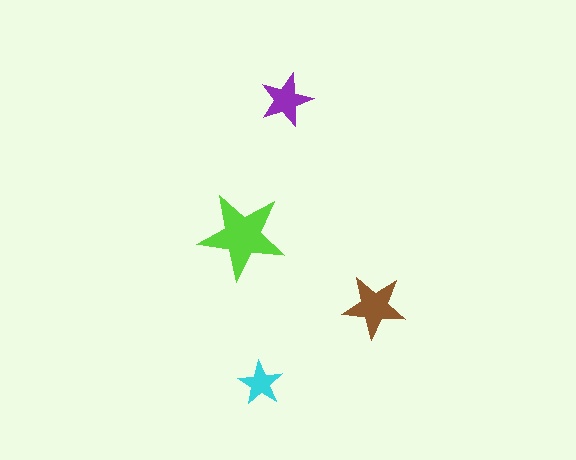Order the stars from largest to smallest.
the lime one, the brown one, the purple one, the cyan one.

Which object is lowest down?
The cyan star is bottommost.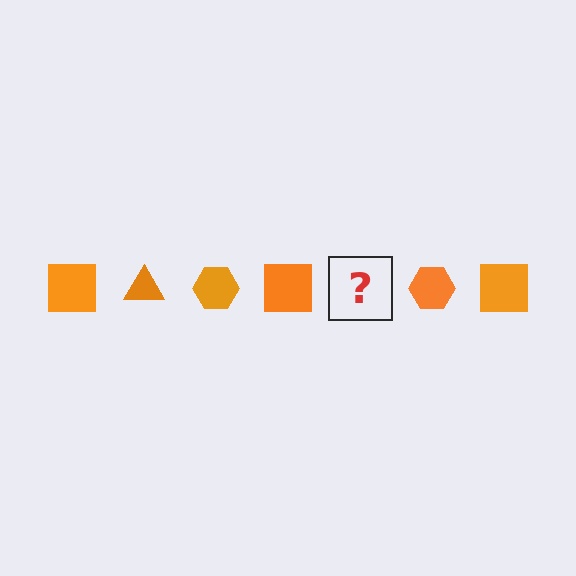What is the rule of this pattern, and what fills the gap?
The rule is that the pattern cycles through square, triangle, hexagon shapes in orange. The gap should be filled with an orange triangle.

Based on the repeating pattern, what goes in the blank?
The blank should be an orange triangle.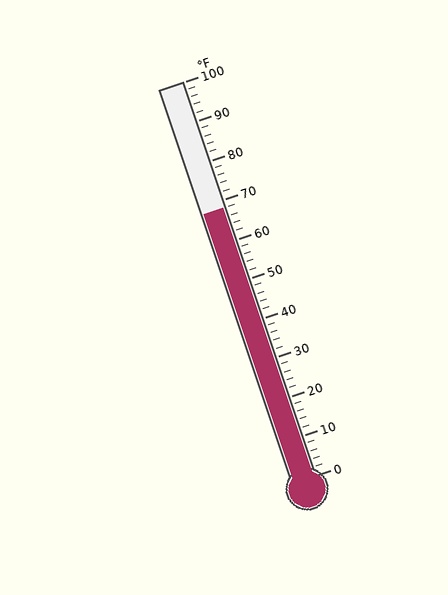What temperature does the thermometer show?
The thermometer shows approximately 68°F.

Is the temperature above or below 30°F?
The temperature is above 30°F.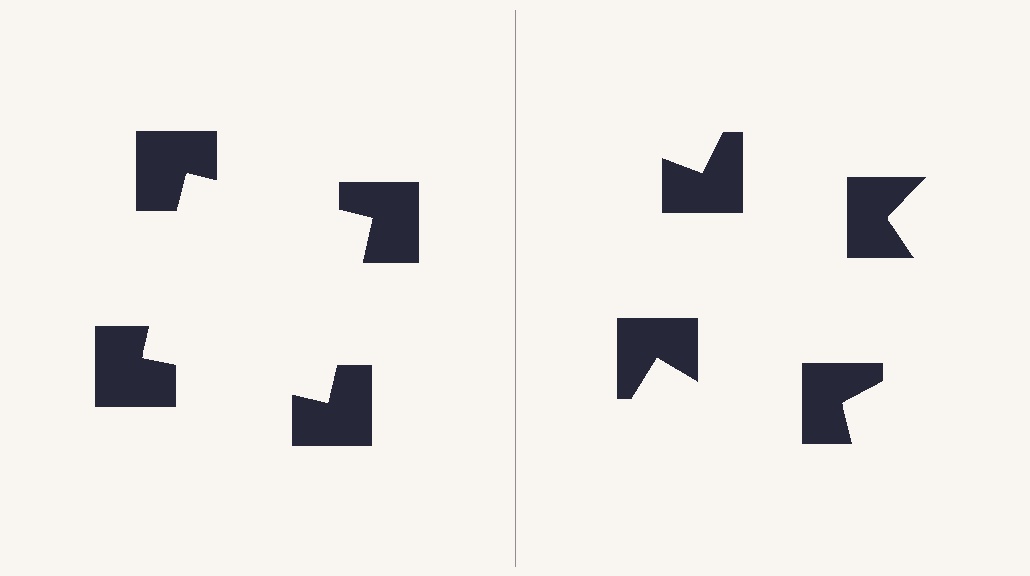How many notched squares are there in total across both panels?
8 — 4 on each side.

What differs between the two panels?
The notched squares are positioned identically on both sides; only the wedge orientations differ. On the left they align to a square; on the right they are misaligned.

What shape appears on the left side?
An illusory square.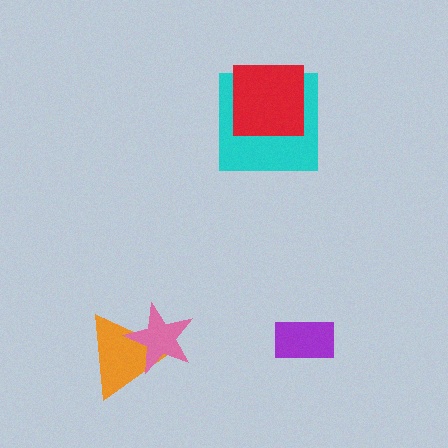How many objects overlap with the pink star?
1 object overlaps with the pink star.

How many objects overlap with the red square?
1 object overlaps with the red square.